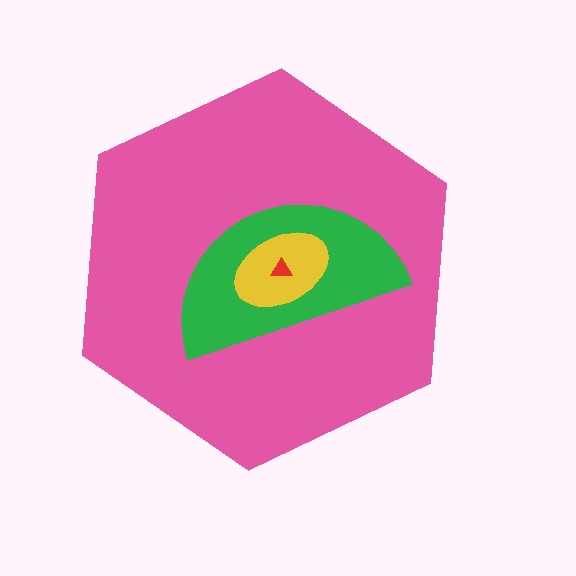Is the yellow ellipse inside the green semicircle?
Yes.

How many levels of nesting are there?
4.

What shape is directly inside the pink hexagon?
The green semicircle.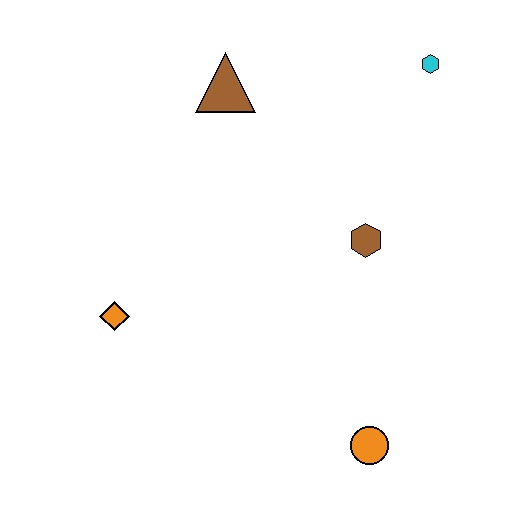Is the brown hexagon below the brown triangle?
Yes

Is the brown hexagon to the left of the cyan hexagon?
Yes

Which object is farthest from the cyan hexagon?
The orange diamond is farthest from the cyan hexagon.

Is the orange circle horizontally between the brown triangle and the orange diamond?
No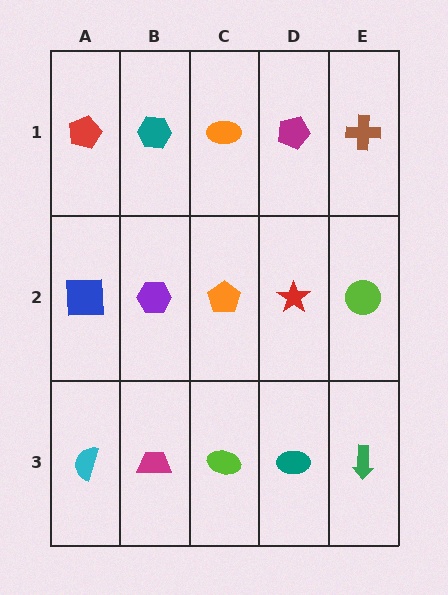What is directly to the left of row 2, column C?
A purple hexagon.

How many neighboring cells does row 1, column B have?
3.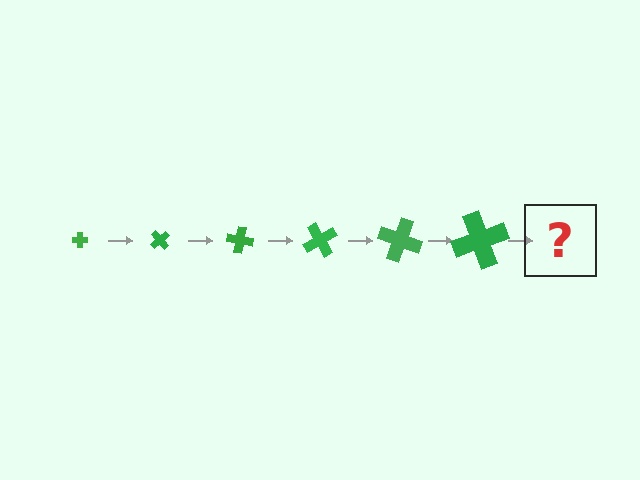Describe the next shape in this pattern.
It should be a cross, larger than the previous one and rotated 300 degrees from the start.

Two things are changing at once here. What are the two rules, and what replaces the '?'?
The two rules are that the cross grows larger each step and it rotates 50 degrees each step. The '?' should be a cross, larger than the previous one and rotated 300 degrees from the start.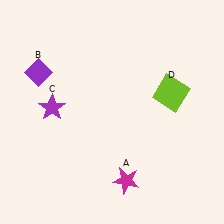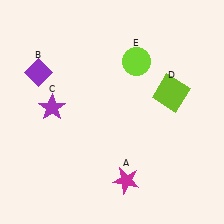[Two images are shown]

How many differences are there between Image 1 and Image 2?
There is 1 difference between the two images.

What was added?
A lime circle (E) was added in Image 2.